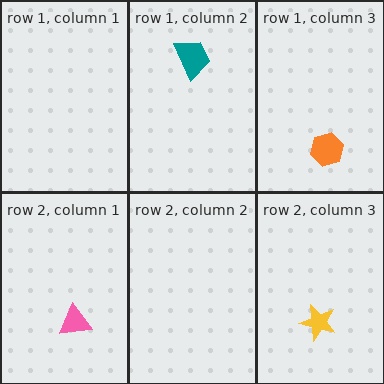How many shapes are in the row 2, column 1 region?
1.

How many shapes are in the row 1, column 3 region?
1.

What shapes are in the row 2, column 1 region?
The pink triangle.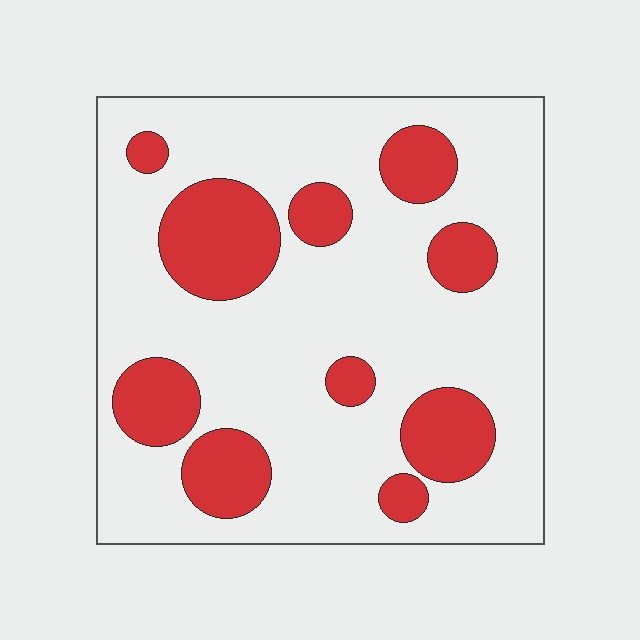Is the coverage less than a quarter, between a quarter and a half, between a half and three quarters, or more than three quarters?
Less than a quarter.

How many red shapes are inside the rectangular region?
10.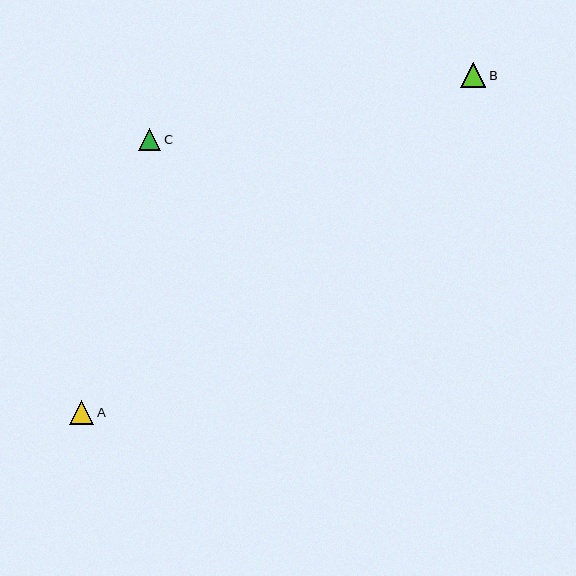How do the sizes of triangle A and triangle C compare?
Triangle A and triangle C are approximately the same size.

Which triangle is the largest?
Triangle B is the largest with a size of approximately 25 pixels.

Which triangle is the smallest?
Triangle C is the smallest with a size of approximately 22 pixels.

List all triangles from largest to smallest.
From largest to smallest: B, A, C.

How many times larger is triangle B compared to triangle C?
Triangle B is approximately 1.1 times the size of triangle C.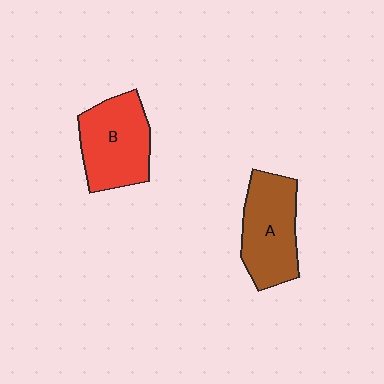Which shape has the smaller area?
Shape A (brown).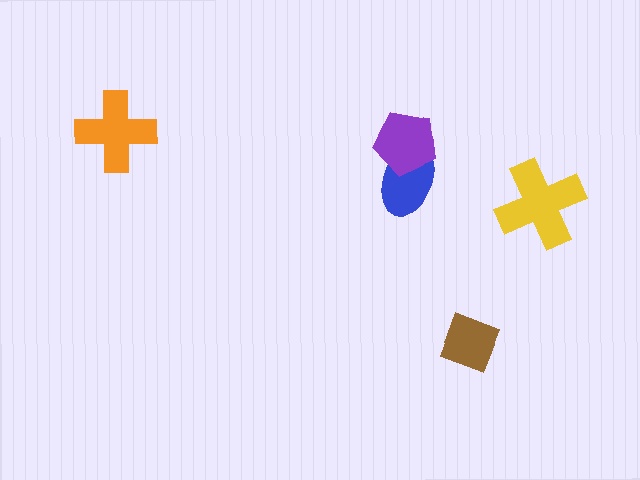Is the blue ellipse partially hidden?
Yes, it is partially covered by another shape.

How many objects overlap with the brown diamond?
0 objects overlap with the brown diamond.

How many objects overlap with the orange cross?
0 objects overlap with the orange cross.